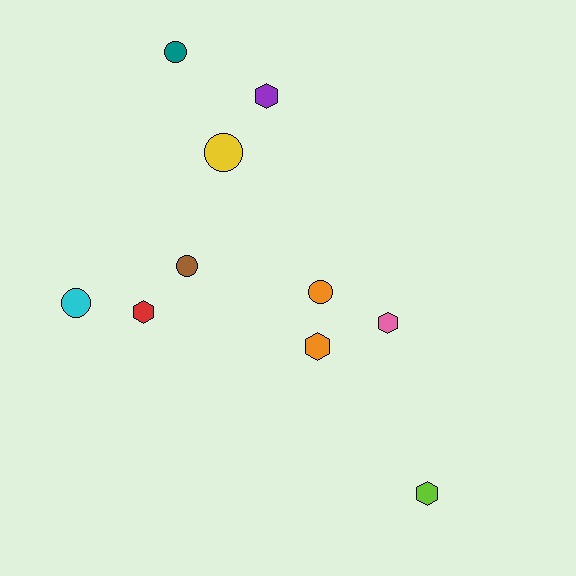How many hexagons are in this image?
There are 5 hexagons.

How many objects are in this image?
There are 10 objects.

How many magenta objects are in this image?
There are no magenta objects.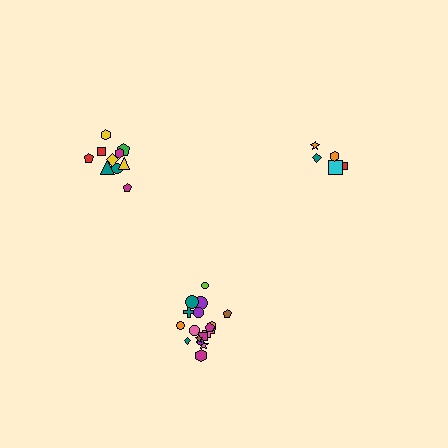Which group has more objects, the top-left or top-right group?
The top-left group.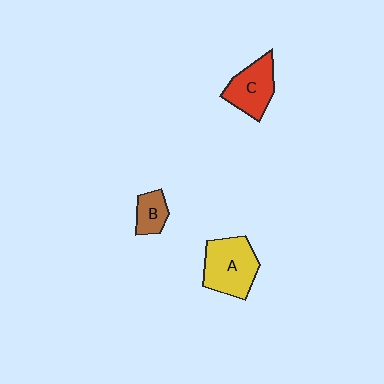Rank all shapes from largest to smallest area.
From largest to smallest: A (yellow), C (red), B (brown).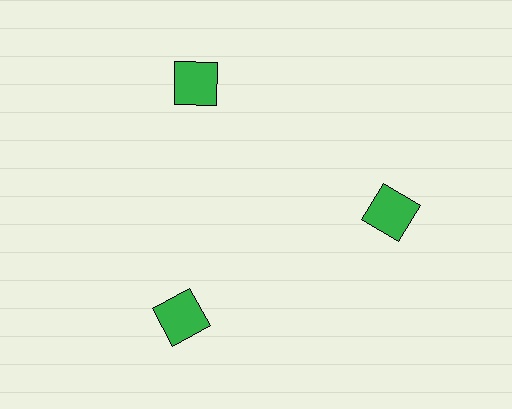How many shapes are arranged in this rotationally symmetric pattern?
There are 3 shapes, arranged in 3 groups of 1.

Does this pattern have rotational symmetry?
Yes, this pattern has 3-fold rotational symmetry. It looks the same after rotating 120 degrees around the center.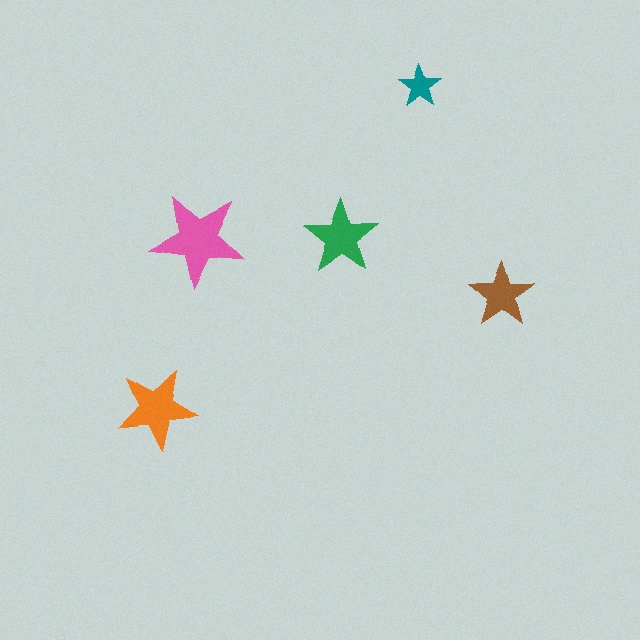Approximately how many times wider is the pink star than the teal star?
About 2 times wider.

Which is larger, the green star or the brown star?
The green one.